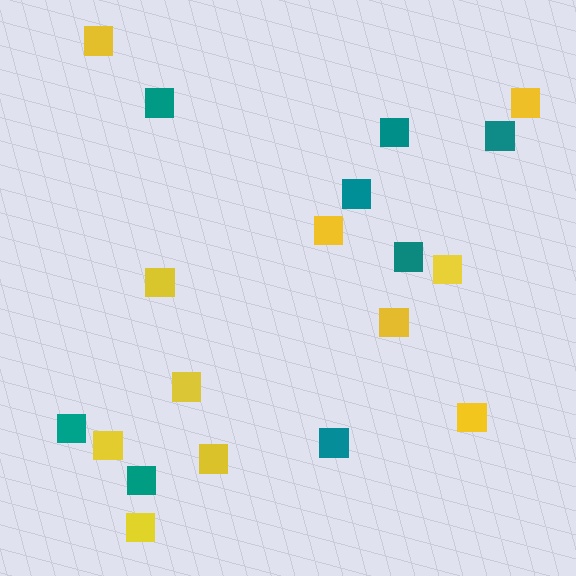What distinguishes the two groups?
There are 2 groups: one group of teal squares (8) and one group of yellow squares (11).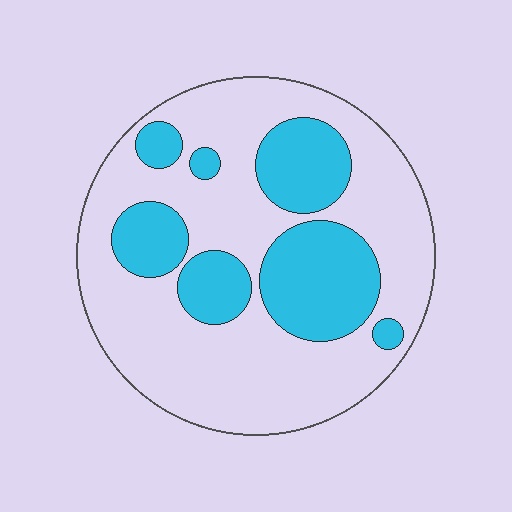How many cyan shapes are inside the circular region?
7.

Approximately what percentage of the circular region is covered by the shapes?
Approximately 30%.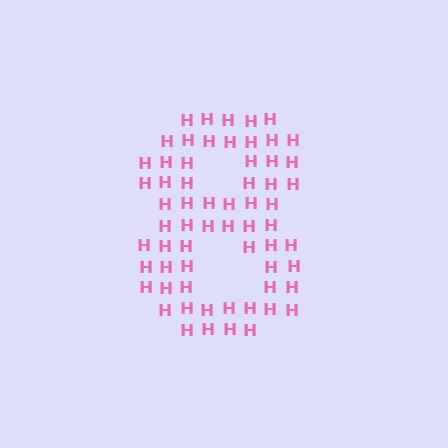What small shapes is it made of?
It is made of small letter H's.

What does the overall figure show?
The overall figure shows the digit 8.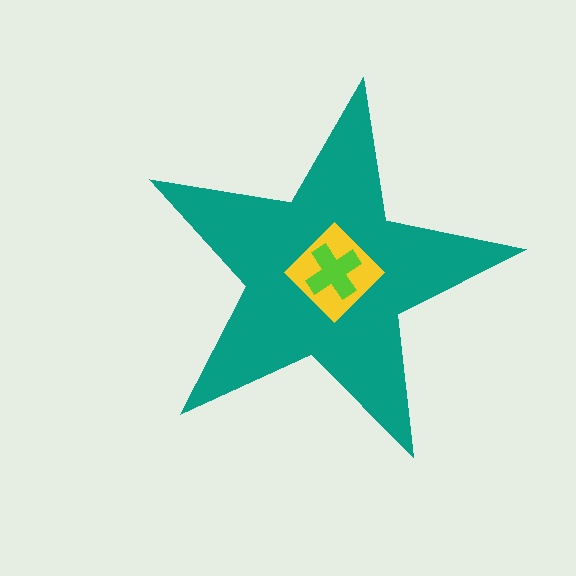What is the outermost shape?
The teal star.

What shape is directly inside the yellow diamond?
The lime cross.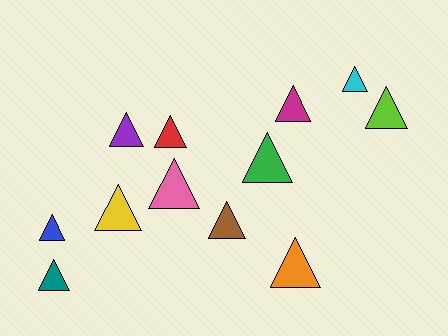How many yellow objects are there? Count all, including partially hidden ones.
There is 1 yellow object.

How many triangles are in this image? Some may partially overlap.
There are 12 triangles.